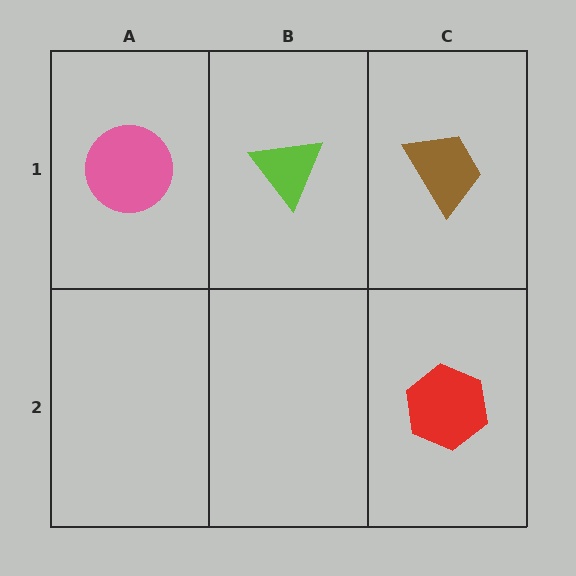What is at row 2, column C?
A red hexagon.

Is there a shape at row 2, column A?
No, that cell is empty.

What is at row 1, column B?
A lime triangle.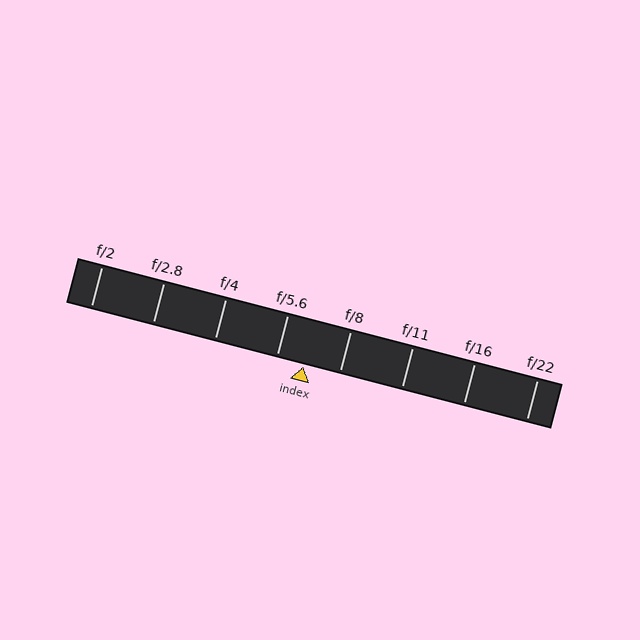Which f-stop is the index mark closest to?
The index mark is closest to f/5.6.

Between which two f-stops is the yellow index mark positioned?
The index mark is between f/5.6 and f/8.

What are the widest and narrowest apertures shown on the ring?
The widest aperture shown is f/2 and the narrowest is f/22.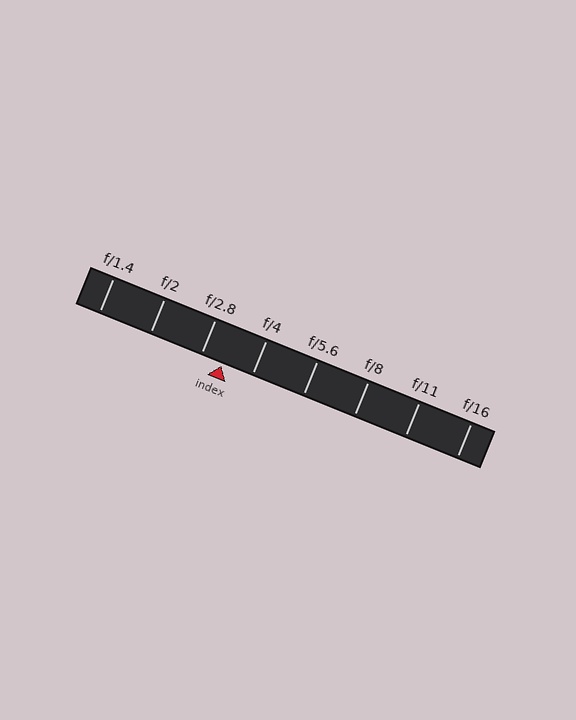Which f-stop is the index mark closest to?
The index mark is closest to f/2.8.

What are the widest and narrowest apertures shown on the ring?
The widest aperture shown is f/1.4 and the narrowest is f/16.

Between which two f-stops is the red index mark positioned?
The index mark is between f/2.8 and f/4.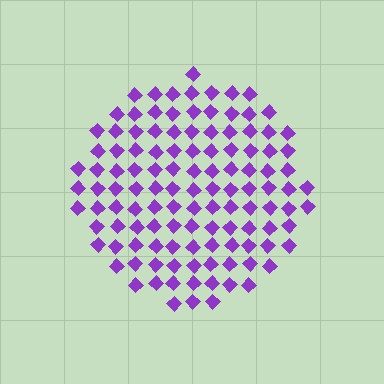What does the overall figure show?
The overall figure shows a circle.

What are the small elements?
The small elements are diamonds.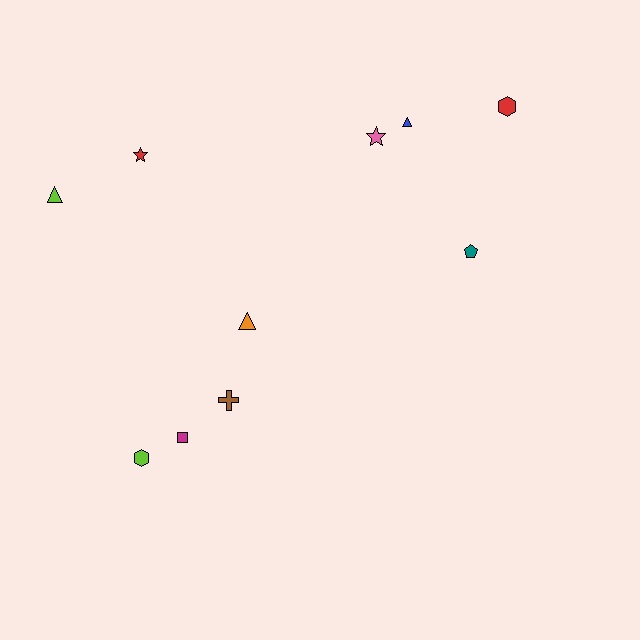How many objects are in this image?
There are 10 objects.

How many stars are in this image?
There are 2 stars.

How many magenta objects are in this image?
There is 1 magenta object.